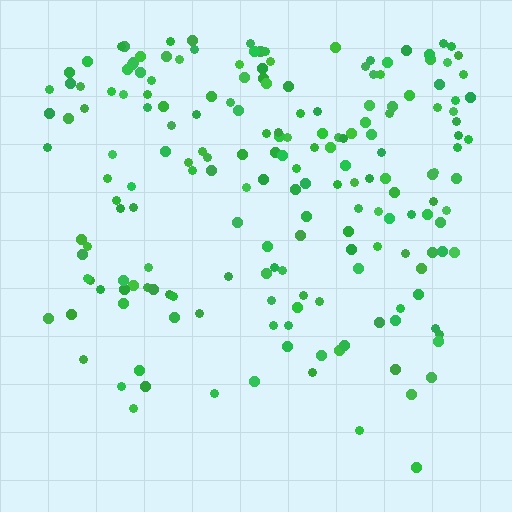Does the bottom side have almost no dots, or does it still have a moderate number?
Still a moderate number, just noticeably fewer than the top.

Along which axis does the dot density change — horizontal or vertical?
Vertical.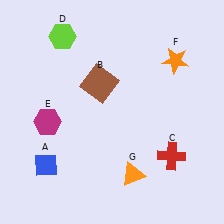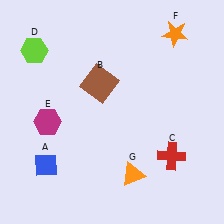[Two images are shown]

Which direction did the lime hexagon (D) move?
The lime hexagon (D) moved left.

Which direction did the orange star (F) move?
The orange star (F) moved up.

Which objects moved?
The objects that moved are: the lime hexagon (D), the orange star (F).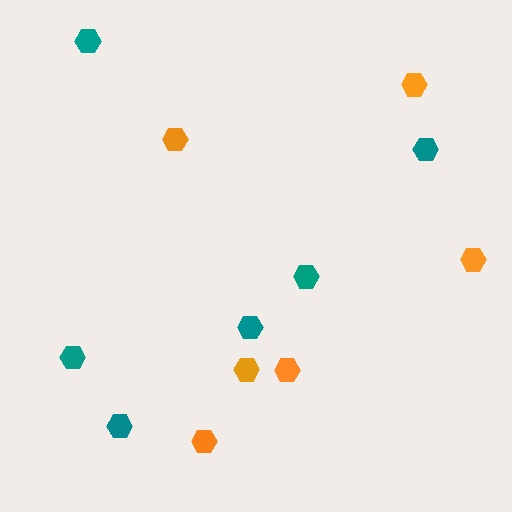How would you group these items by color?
There are 2 groups: one group of teal hexagons (6) and one group of orange hexagons (6).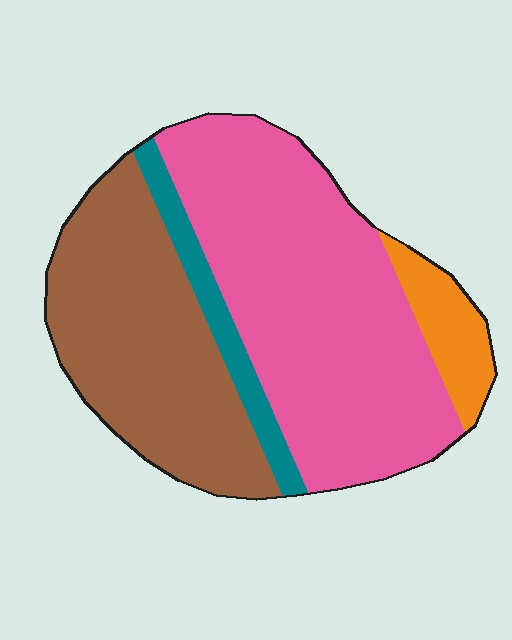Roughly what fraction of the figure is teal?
Teal takes up about one tenth (1/10) of the figure.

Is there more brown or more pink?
Pink.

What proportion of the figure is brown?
Brown covers 34% of the figure.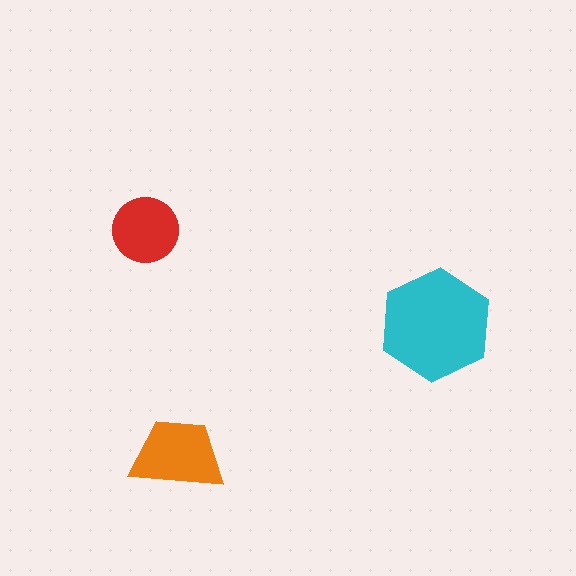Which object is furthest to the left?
The red circle is leftmost.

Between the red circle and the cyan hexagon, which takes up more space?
The cyan hexagon.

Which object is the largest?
The cyan hexagon.